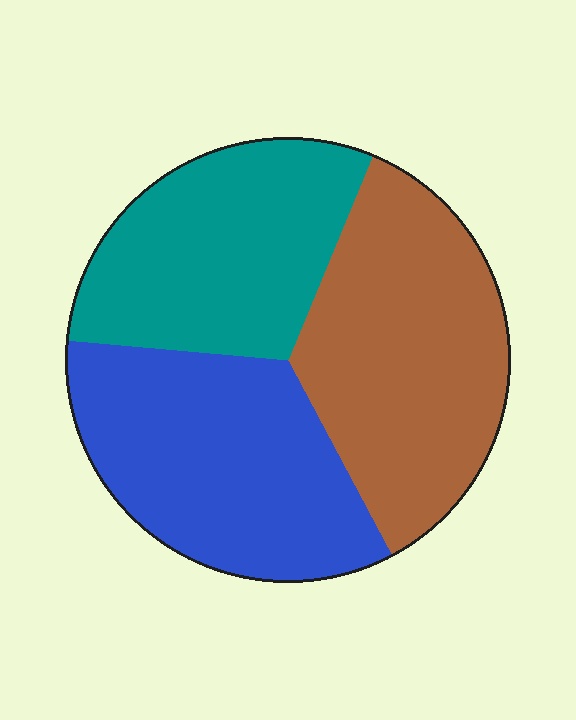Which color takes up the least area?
Teal, at roughly 30%.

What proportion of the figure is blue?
Blue covers 34% of the figure.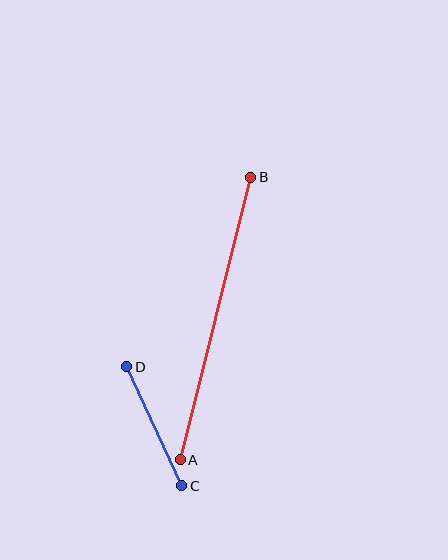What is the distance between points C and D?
The distance is approximately 131 pixels.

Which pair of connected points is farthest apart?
Points A and B are farthest apart.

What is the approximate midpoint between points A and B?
The midpoint is at approximately (216, 318) pixels.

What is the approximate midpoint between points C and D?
The midpoint is at approximately (154, 426) pixels.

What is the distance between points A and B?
The distance is approximately 291 pixels.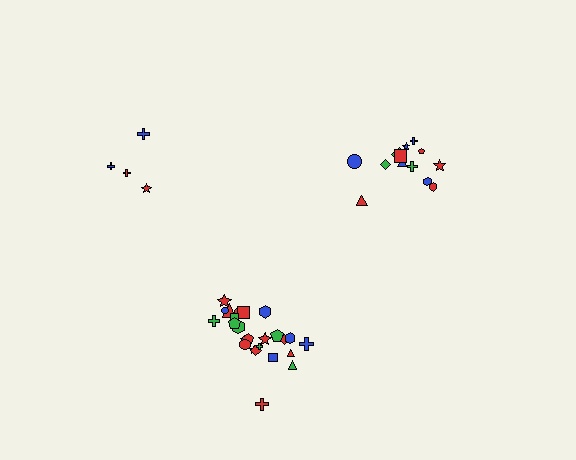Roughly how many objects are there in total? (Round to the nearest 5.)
Roughly 45 objects in total.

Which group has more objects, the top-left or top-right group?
The top-right group.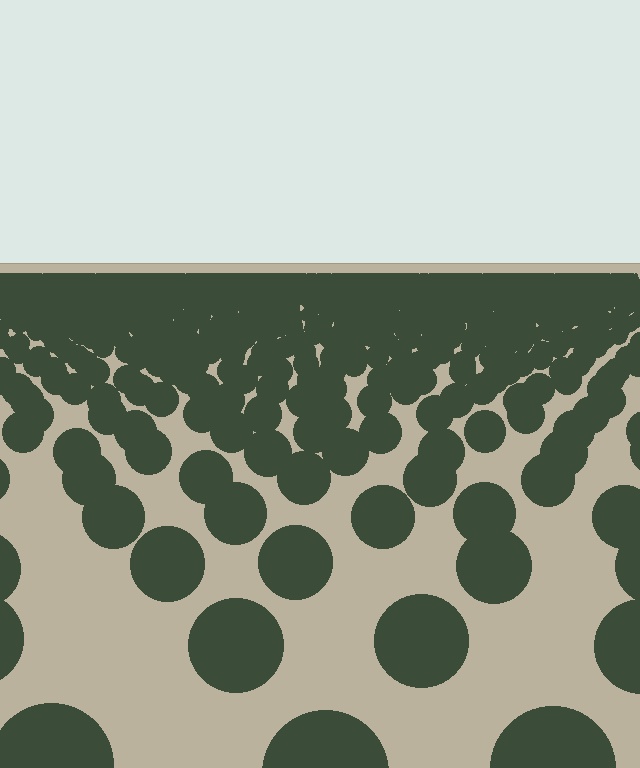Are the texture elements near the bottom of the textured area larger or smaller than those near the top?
Larger. Near the bottom, elements are closer to the viewer and appear at a bigger on-screen size.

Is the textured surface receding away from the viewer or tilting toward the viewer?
The surface is receding away from the viewer. Texture elements get smaller and denser toward the top.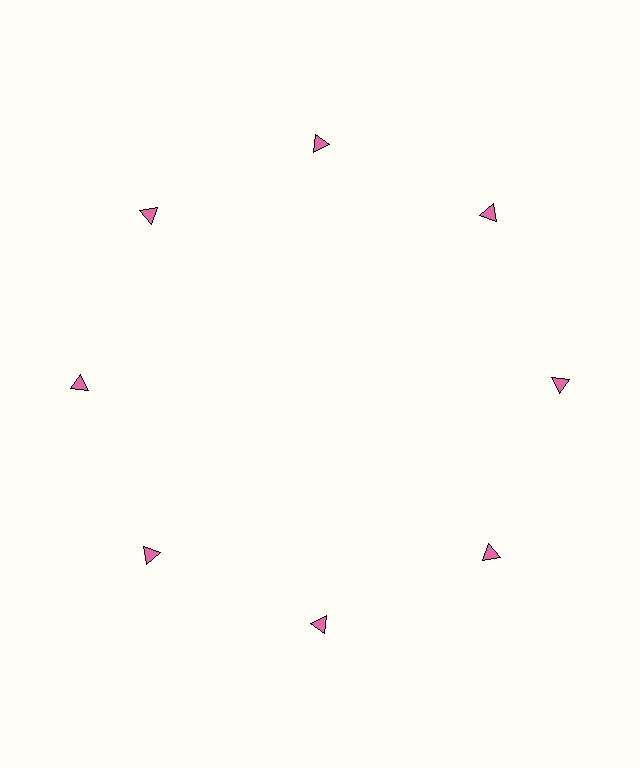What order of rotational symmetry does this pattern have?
This pattern has 8-fold rotational symmetry.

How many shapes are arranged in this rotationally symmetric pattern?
There are 8 shapes, arranged in 8 groups of 1.